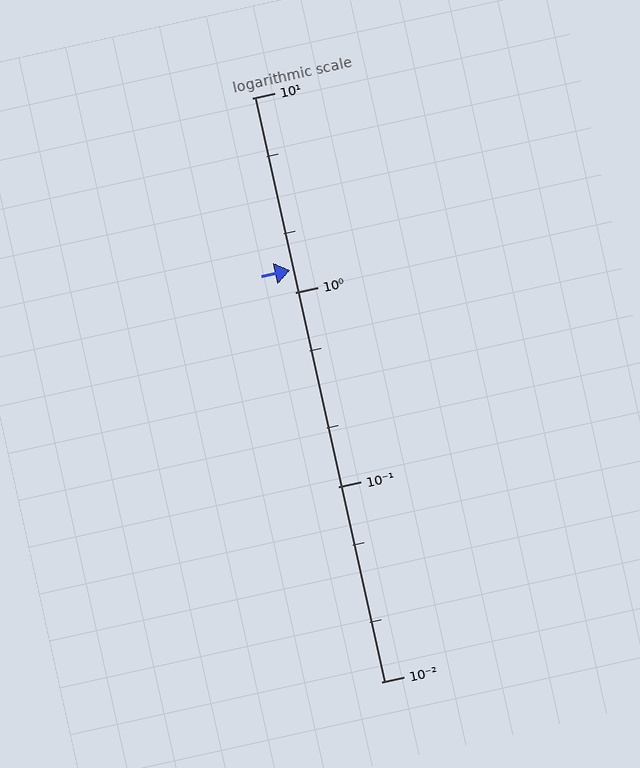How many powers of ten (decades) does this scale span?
The scale spans 3 decades, from 0.01 to 10.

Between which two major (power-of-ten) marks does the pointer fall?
The pointer is between 1 and 10.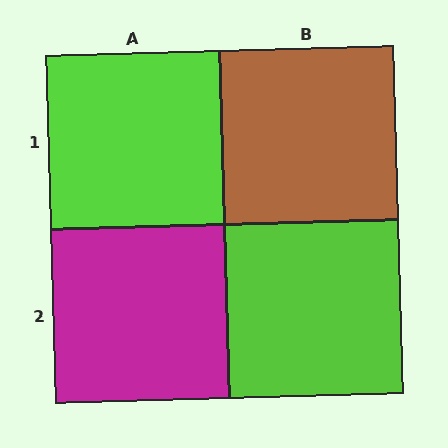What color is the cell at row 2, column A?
Magenta.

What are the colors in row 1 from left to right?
Lime, brown.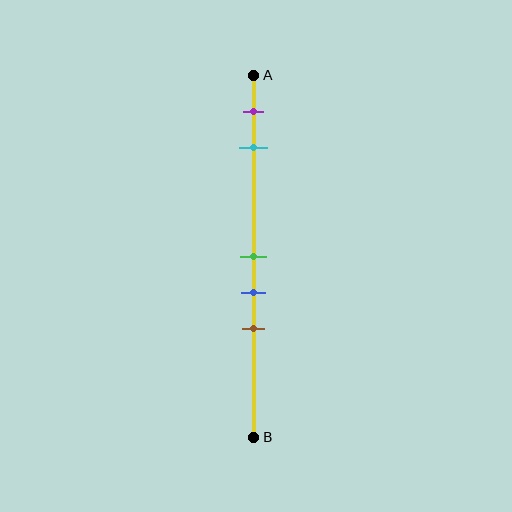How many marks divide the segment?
There are 5 marks dividing the segment.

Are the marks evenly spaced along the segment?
No, the marks are not evenly spaced.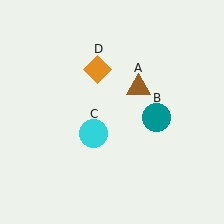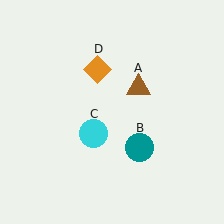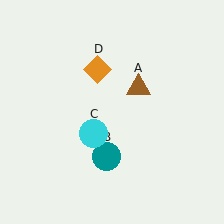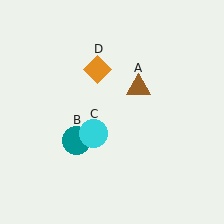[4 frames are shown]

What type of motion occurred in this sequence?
The teal circle (object B) rotated clockwise around the center of the scene.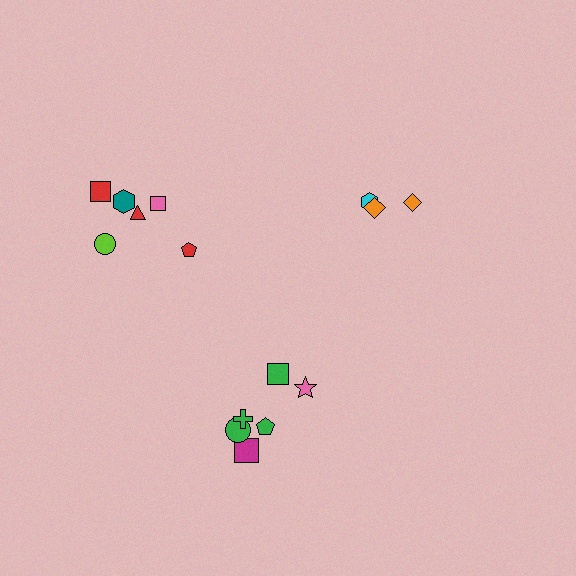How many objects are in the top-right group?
There are 3 objects.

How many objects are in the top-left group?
There are 6 objects.